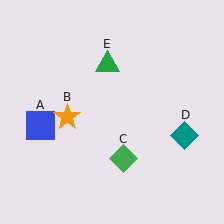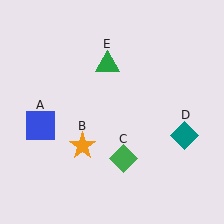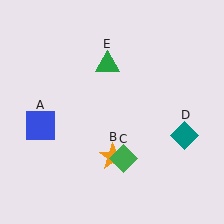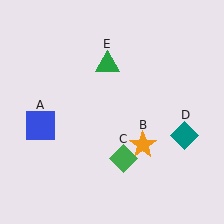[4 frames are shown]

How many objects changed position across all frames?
1 object changed position: orange star (object B).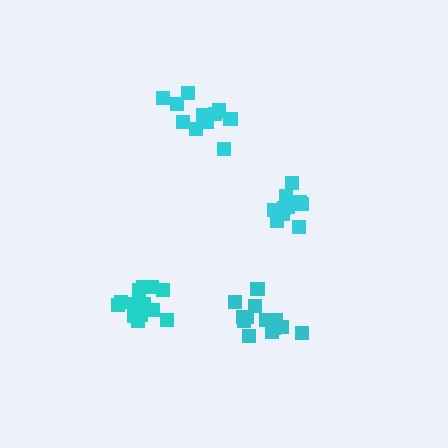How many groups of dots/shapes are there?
There are 4 groups.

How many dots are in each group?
Group 1: 13 dots, Group 2: 12 dots, Group 3: 10 dots, Group 4: 14 dots (49 total).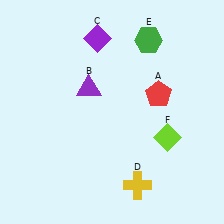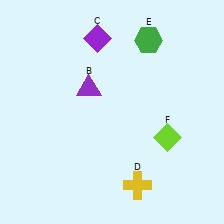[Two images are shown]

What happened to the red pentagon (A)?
The red pentagon (A) was removed in Image 2. It was in the top-right area of Image 1.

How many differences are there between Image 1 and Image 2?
There is 1 difference between the two images.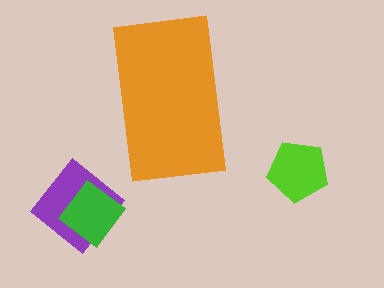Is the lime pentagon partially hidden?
No, the lime pentagon is fully visible.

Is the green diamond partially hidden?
No, the green diamond is fully visible.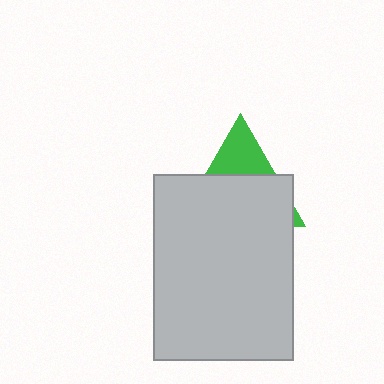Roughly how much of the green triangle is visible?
A small part of it is visible (roughly 30%).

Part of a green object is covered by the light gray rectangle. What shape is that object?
It is a triangle.